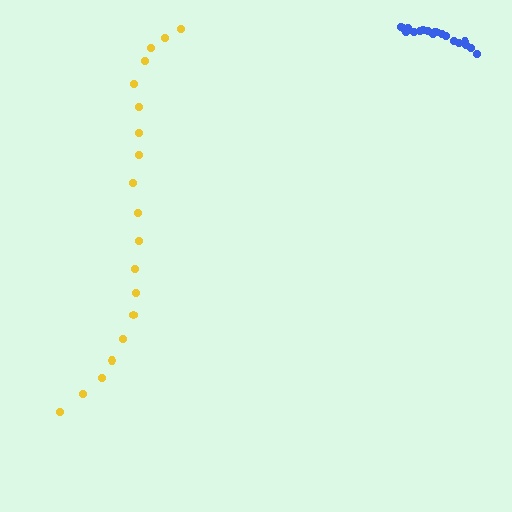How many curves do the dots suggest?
There are 2 distinct paths.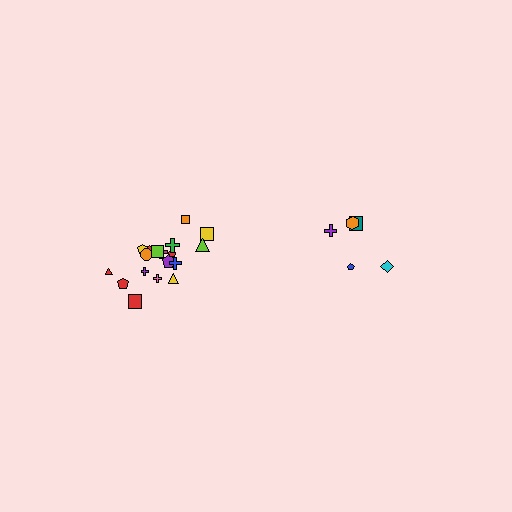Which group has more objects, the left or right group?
The left group.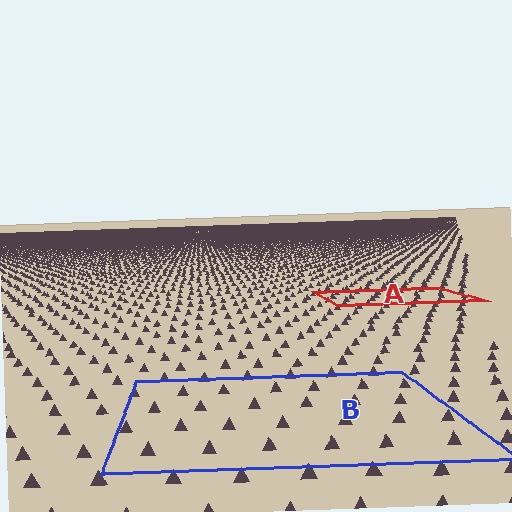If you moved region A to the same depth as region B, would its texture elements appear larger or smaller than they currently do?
They would appear larger. At a closer depth, the same texture elements are projected at a bigger on-screen size.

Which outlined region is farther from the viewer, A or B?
Region A is farther from the viewer — the texture elements inside it appear smaller and more densely packed.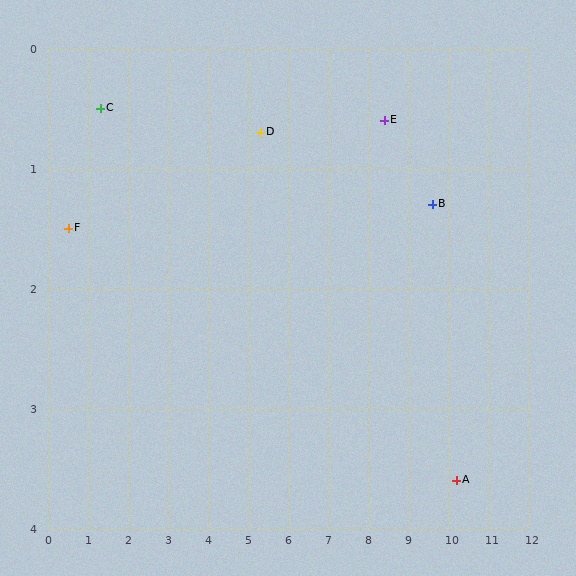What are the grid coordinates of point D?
Point D is at approximately (5.3, 0.7).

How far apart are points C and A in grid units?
Points C and A are about 9.4 grid units apart.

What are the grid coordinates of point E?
Point E is at approximately (8.4, 0.6).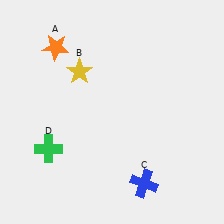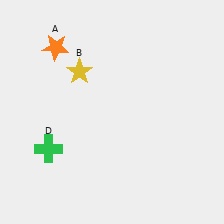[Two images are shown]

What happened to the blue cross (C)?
The blue cross (C) was removed in Image 2. It was in the bottom-right area of Image 1.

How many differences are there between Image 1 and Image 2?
There is 1 difference between the two images.